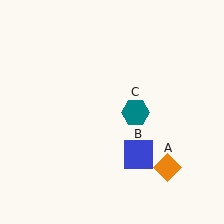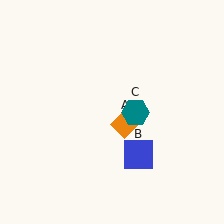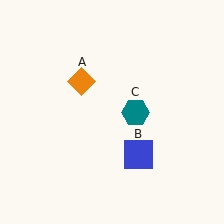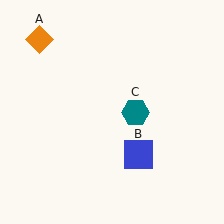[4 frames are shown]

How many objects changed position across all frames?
1 object changed position: orange diamond (object A).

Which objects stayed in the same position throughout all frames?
Blue square (object B) and teal hexagon (object C) remained stationary.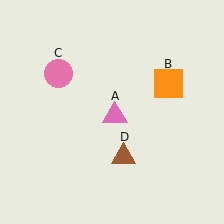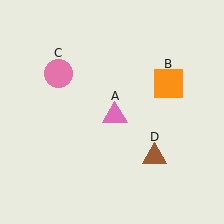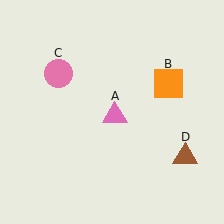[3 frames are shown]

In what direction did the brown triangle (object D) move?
The brown triangle (object D) moved right.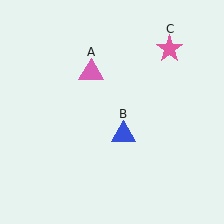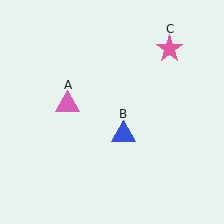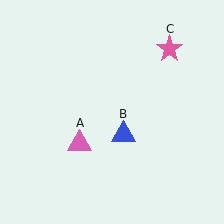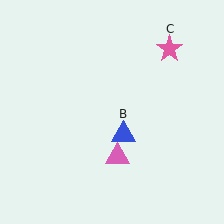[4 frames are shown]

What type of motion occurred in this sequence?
The pink triangle (object A) rotated counterclockwise around the center of the scene.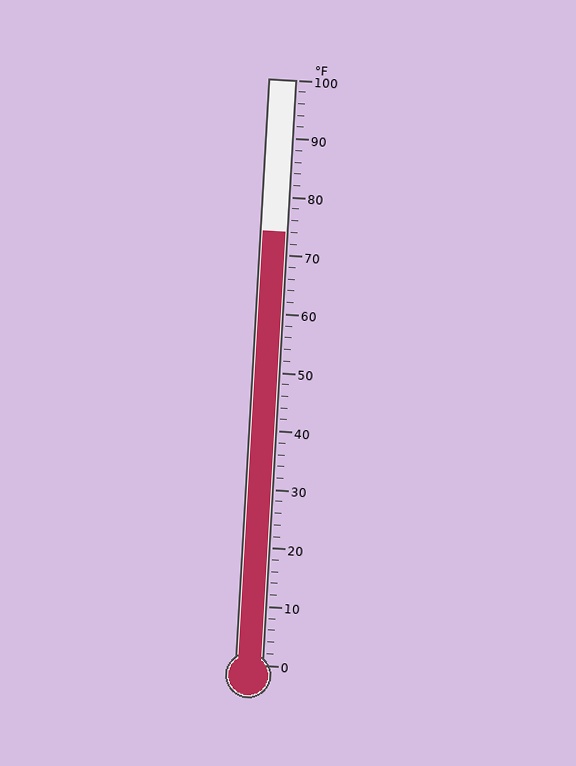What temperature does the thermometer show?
The thermometer shows approximately 74°F.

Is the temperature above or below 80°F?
The temperature is below 80°F.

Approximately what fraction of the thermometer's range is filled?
The thermometer is filled to approximately 75% of its range.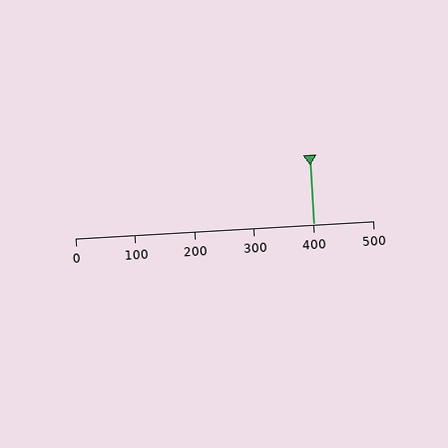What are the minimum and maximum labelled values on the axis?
The axis runs from 0 to 500.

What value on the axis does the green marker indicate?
The marker indicates approximately 400.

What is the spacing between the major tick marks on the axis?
The major ticks are spaced 100 apart.